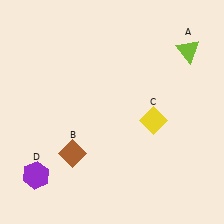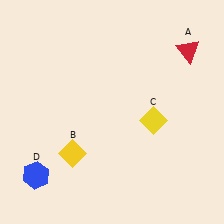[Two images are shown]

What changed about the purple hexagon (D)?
In Image 1, D is purple. In Image 2, it changed to blue.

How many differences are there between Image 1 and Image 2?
There are 3 differences between the two images.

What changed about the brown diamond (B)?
In Image 1, B is brown. In Image 2, it changed to yellow.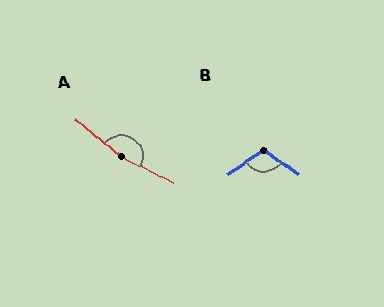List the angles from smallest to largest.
B (111°), A (166°).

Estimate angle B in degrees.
Approximately 111 degrees.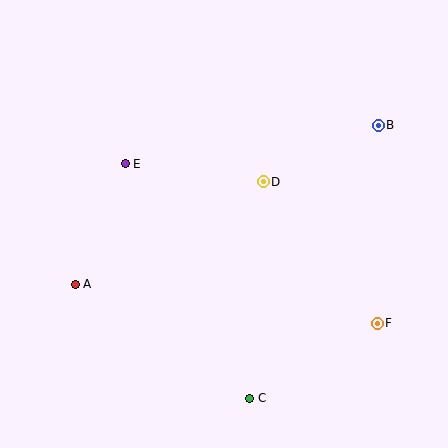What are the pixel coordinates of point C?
Point C is at (250, 398).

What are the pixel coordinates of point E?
Point E is at (125, 164).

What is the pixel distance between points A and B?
The distance between A and B is 342 pixels.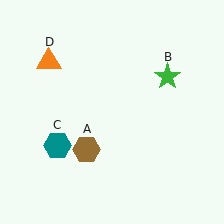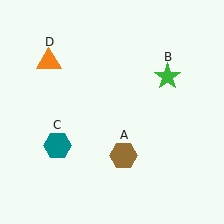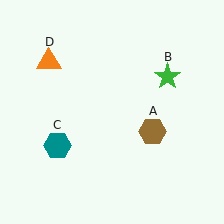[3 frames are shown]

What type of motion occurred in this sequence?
The brown hexagon (object A) rotated counterclockwise around the center of the scene.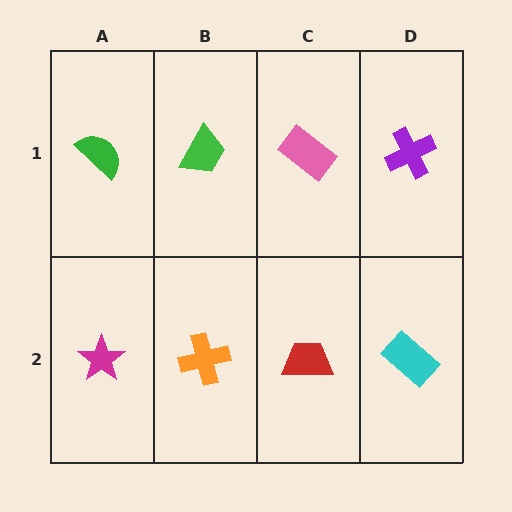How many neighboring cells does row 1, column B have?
3.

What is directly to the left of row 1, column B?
A green semicircle.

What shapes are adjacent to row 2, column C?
A pink rectangle (row 1, column C), an orange cross (row 2, column B), a cyan rectangle (row 2, column D).